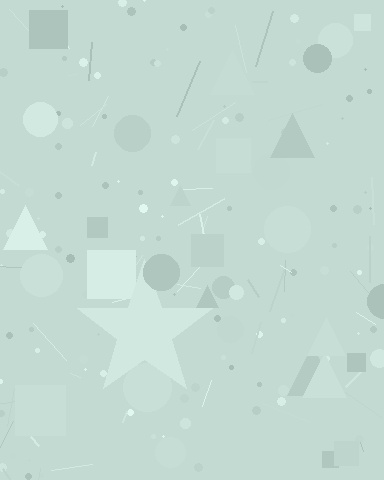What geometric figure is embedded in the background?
A star is embedded in the background.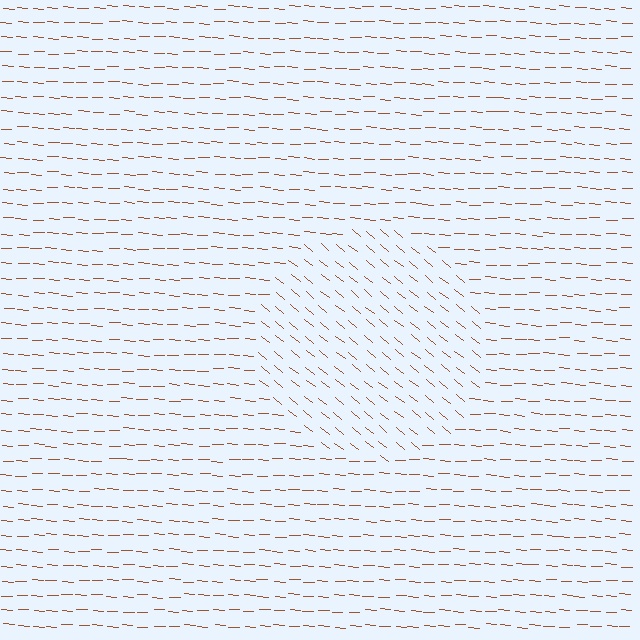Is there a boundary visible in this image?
Yes, there is a texture boundary formed by a change in line orientation.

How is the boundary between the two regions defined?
The boundary is defined purely by a change in line orientation (approximately 36 degrees difference). All lines are the same color and thickness.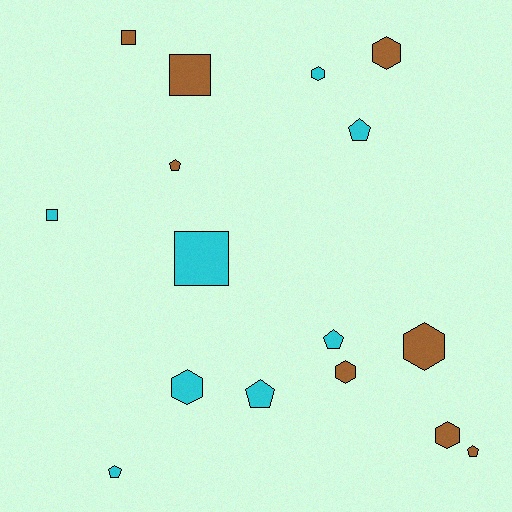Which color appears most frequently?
Brown, with 8 objects.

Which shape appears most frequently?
Hexagon, with 6 objects.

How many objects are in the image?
There are 16 objects.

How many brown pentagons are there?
There are 2 brown pentagons.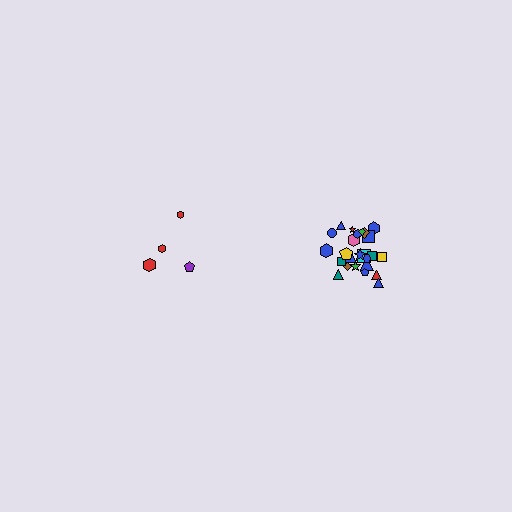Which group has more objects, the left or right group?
The right group.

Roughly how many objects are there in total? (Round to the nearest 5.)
Roughly 30 objects in total.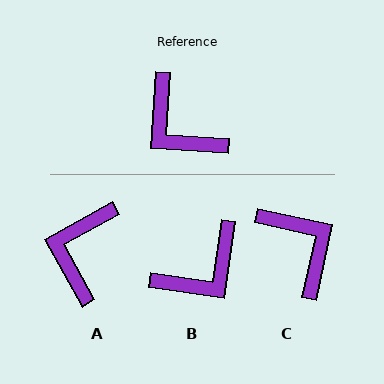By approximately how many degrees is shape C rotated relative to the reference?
Approximately 171 degrees counter-clockwise.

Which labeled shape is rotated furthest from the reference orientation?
C, about 171 degrees away.